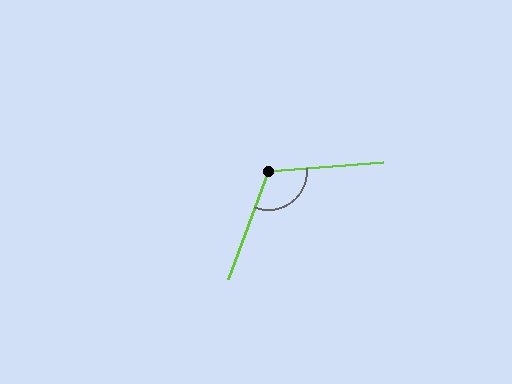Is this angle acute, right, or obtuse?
It is obtuse.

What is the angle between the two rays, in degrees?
Approximately 115 degrees.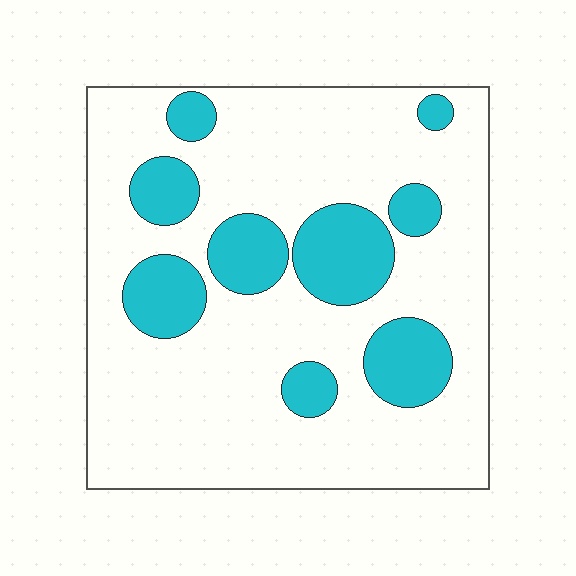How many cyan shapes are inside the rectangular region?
9.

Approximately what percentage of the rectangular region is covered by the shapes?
Approximately 25%.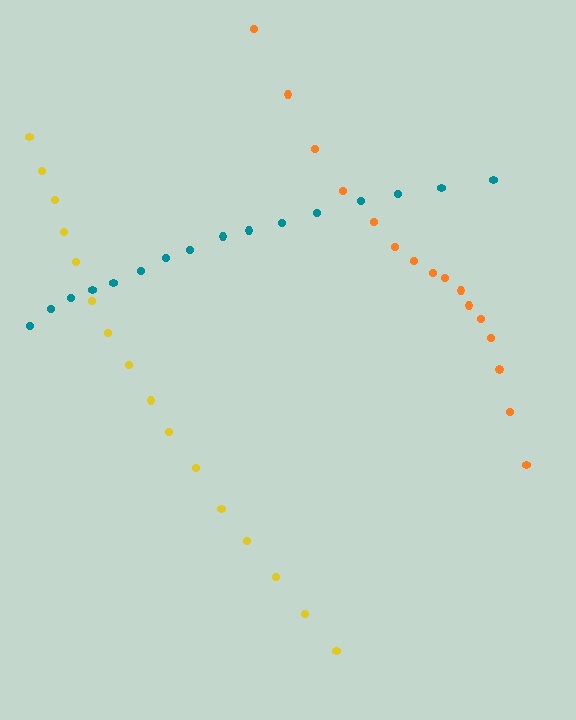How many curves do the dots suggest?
There are 3 distinct paths.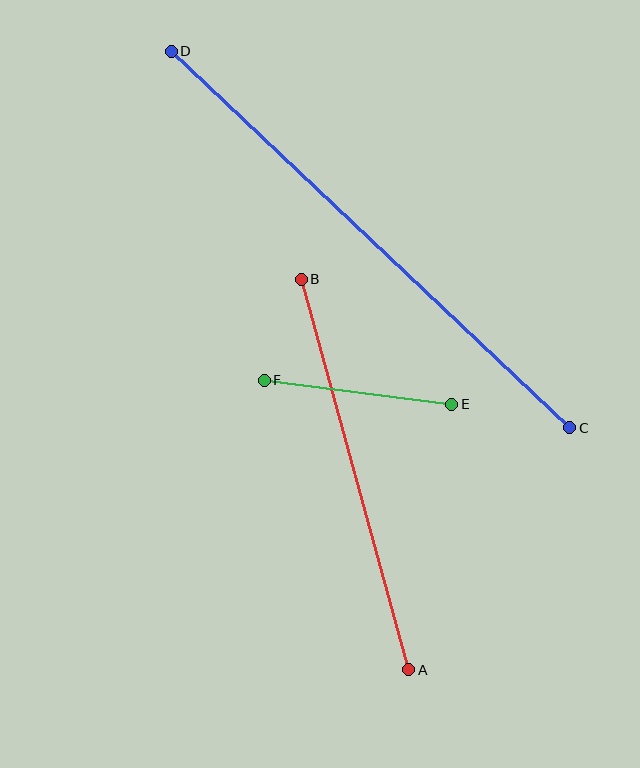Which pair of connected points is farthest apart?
Points C and D are farthest apart.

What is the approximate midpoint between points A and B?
The midpoint is at approximately (355, 475) pixels.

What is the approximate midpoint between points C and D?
The midpoint is at approximately (370, 239) pixels.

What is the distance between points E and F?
The distance is approximately 189 pixels.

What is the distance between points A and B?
The distance is approximately 405 pixels.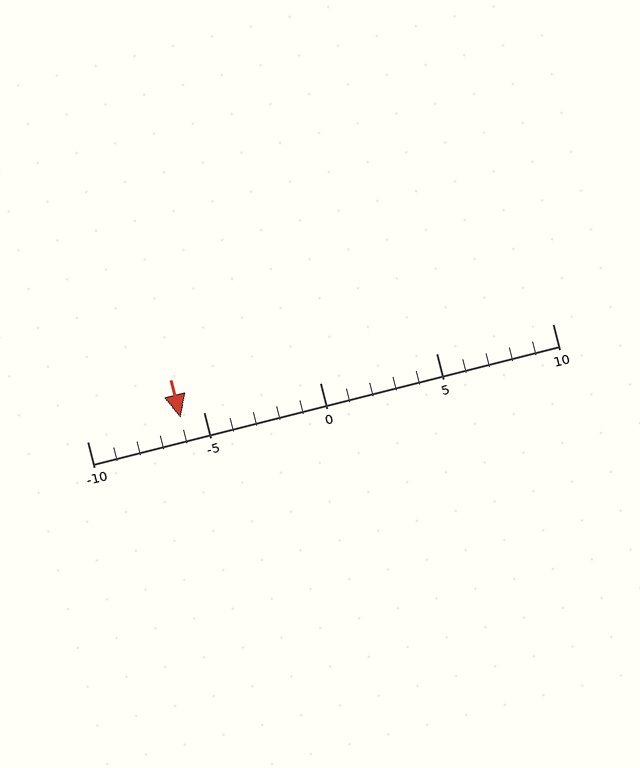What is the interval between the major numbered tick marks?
The major tick marks are spaced 5 units apart.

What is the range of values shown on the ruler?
The ruler shows values from -10 to 10.